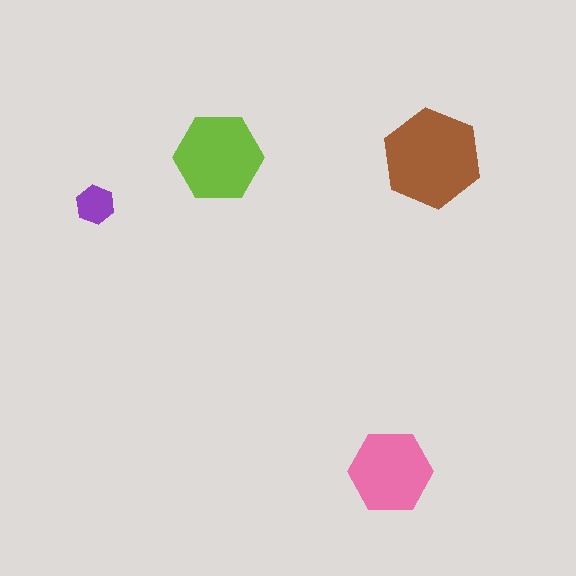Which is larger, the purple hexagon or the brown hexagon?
The brown one.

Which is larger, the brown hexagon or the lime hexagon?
The brown one.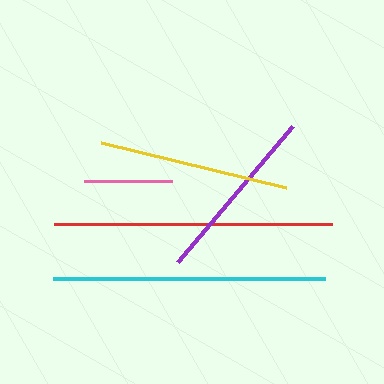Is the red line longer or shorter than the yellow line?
The red line is longer than the yellow line.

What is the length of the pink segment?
The pink segment is approximately 89 pixels long.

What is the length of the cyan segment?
The cyan segment is approximately 272 pixels long.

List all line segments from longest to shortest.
From longest to shortest: red, cyan, yellow, purple, pink.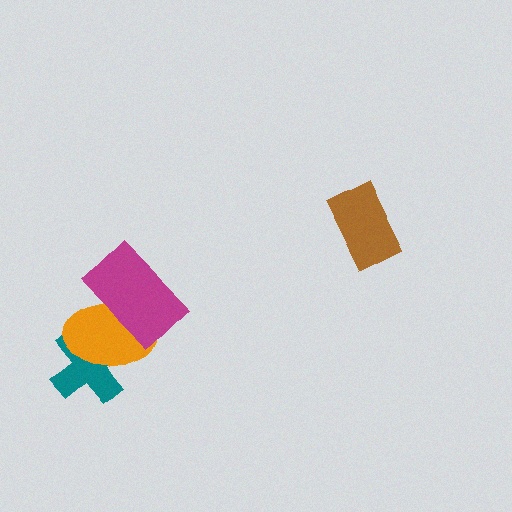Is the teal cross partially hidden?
Yes, it is partially covered by another shape.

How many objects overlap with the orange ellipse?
2 objects overlap with the orange ellipse.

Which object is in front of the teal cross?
The orange ellipse is in front of the teal cross.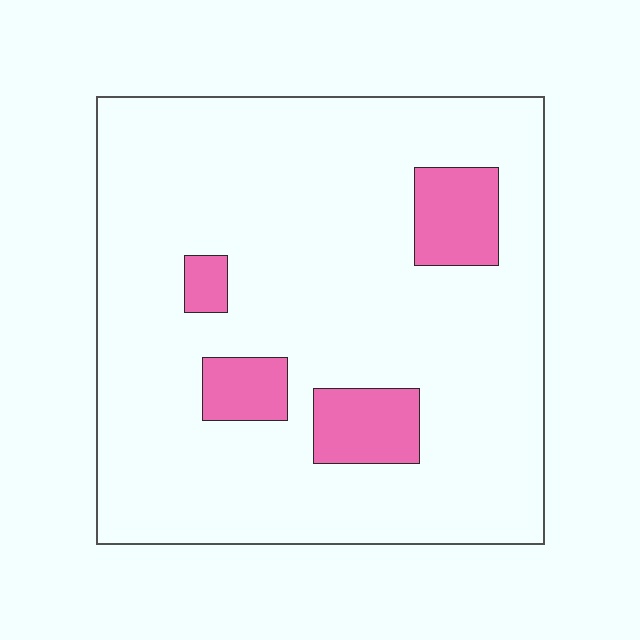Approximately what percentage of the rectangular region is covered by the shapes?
Approximately 10%.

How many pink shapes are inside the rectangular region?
4.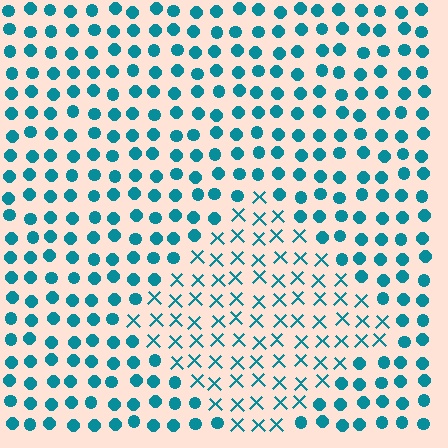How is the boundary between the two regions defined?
The boundary is defined by a change in element shape: X marks inside vs. circles outside. All elements share the same color and spacing.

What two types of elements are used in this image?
The image uses X marks inside the diamond region and circles outside it.